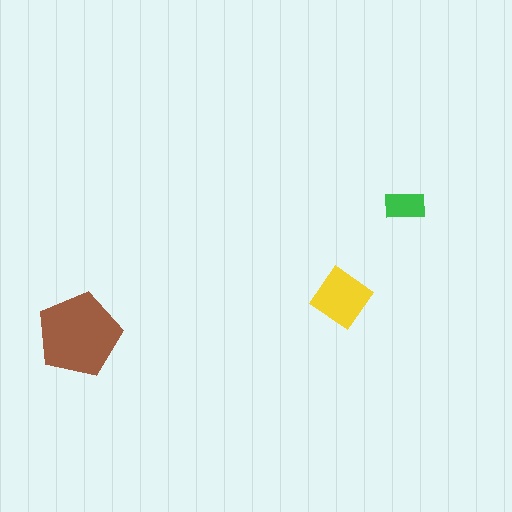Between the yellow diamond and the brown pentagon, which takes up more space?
The brown pentagon.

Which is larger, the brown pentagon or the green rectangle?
The brown pentagon.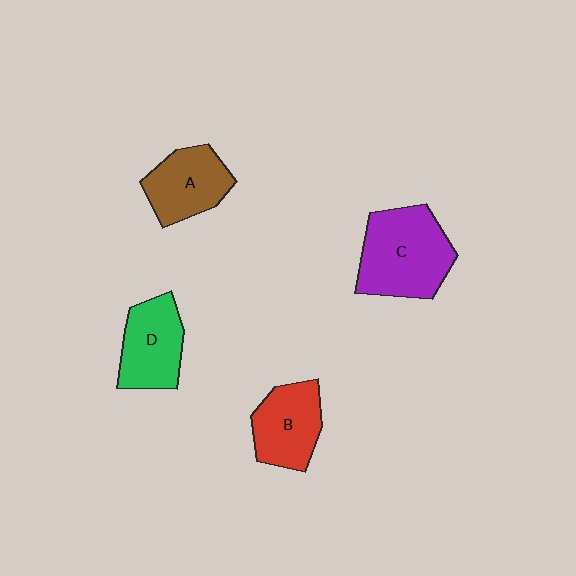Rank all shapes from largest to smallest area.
From largest to smallest: C (purple), B (red), D (green), A (brown).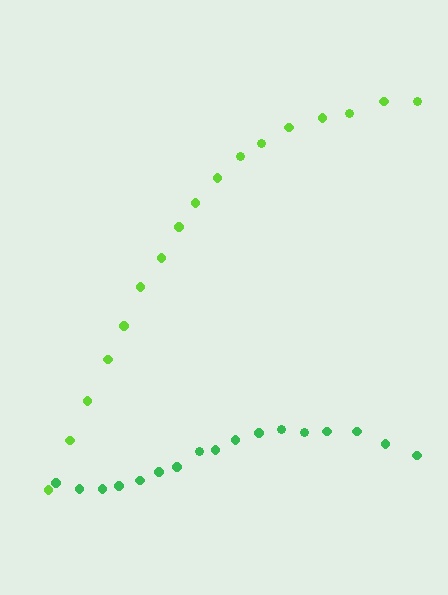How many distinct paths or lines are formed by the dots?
There are 2 distinct paths.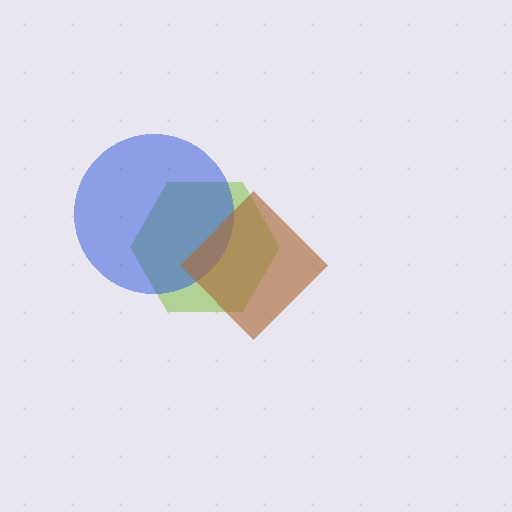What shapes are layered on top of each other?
The layered shapes are: a lime hexagon, a blue circle, a brown diamond.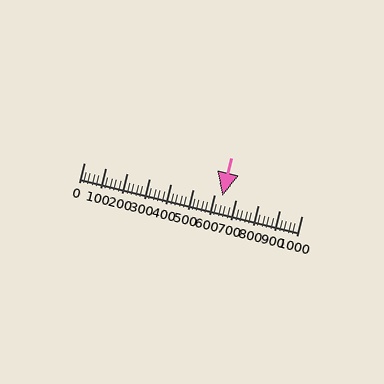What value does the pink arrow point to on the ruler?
The pink arrow points to approximately 635.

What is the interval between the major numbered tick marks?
The major tick marks are spaced 100 units apart.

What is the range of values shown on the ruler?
The ruler shows values from 0 to 1000.